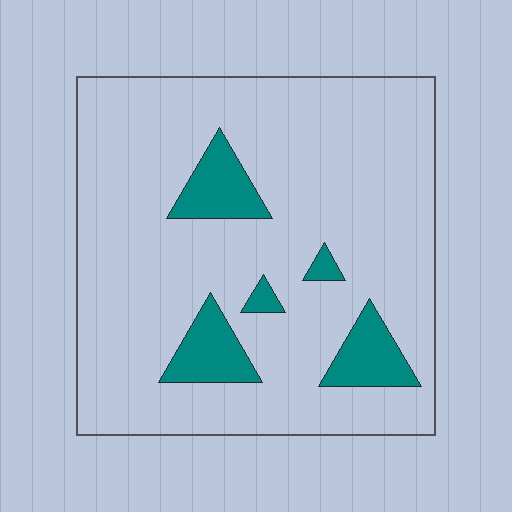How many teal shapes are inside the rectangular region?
5.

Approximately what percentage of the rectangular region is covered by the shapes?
Approximately 15%.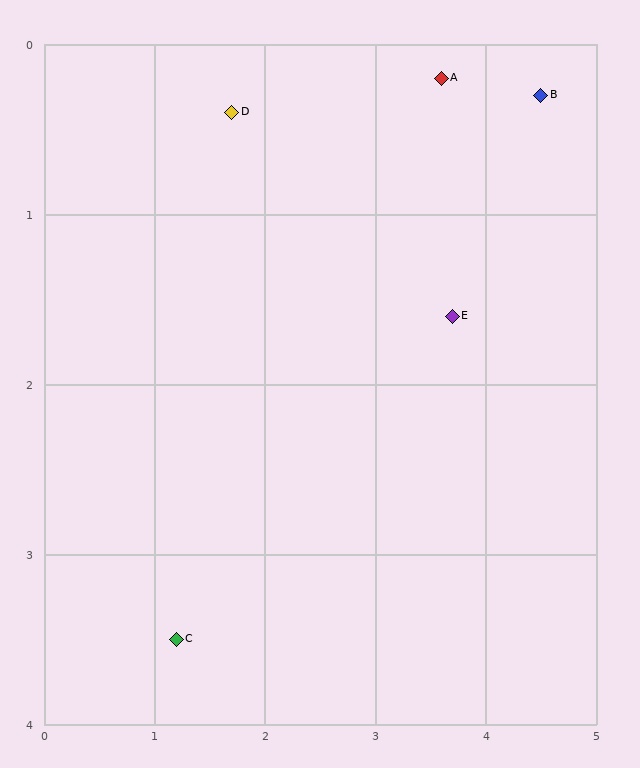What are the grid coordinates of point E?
Point E is at approximately (3.7, 1.6).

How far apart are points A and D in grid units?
Points A and D are about 1.9 grid units apart.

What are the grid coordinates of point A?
Point A is at approximately (3.6, 0.2).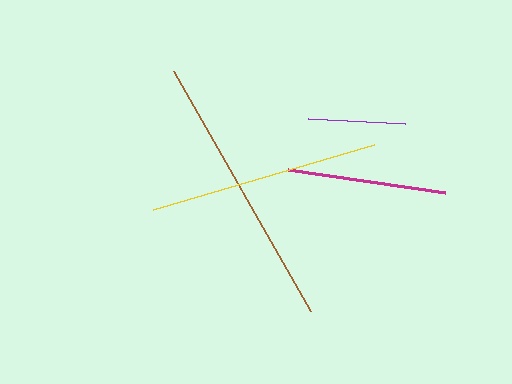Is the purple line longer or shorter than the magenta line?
The magenta line is longer than the purple line.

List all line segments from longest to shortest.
From longest to shortest: brown, yellow, magenta, purple.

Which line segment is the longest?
The brown line is the longest at approximately 277 pixels.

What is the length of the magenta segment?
The magenta segment is approximately 159 pixels long.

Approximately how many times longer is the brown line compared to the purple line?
The brown line is approximately 2.8 times the length of the purple line.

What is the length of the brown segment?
The brown segment is approximately 277 pixels long.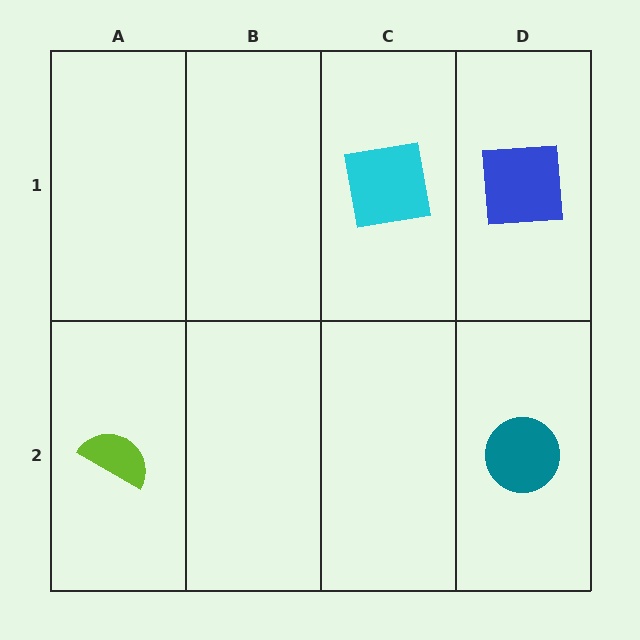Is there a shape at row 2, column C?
No, that cell is empty.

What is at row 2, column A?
A lime semicircle.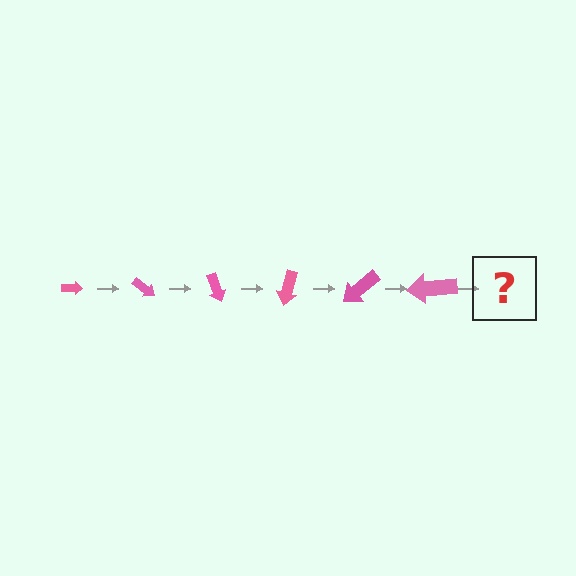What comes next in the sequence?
The next element should be an arrow, larger than the previous one and rotated 210 degrees from the start.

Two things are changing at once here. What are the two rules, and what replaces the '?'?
The two rules are that the arrow grows larger each step and it rotates 35 degrees each step. The '?' should be an arrow, larger than the previous one and rotated 210 degrees from the start.